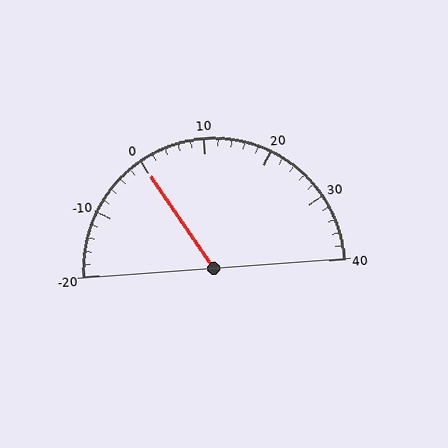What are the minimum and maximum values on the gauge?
The gauge ranges from -20 to 40.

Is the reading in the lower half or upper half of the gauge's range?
The reading is in the lower half of the range (-20 to 40).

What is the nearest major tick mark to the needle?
The nearest major tick mark is 0.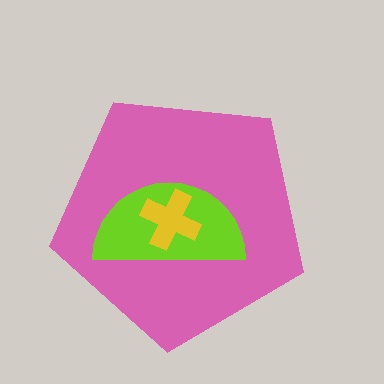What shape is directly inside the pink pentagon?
The lime semicircle.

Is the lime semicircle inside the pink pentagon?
Yes.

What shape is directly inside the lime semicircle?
The yellow cross.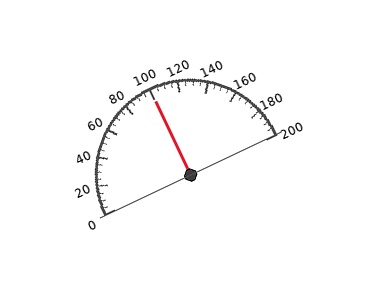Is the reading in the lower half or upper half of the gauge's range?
The reading is in the upper half of the range (0 to 200).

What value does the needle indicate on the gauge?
The needle indicates approximately 100.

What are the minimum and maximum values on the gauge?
The gauge ranges from 0 to 200.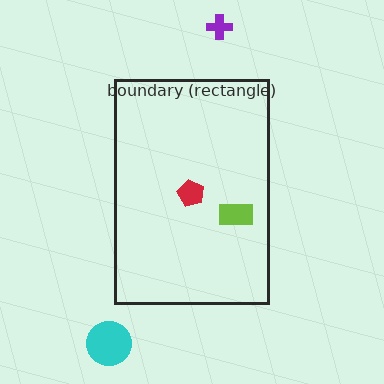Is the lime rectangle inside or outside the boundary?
Inside.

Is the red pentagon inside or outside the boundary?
Inside.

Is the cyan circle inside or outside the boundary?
Outside.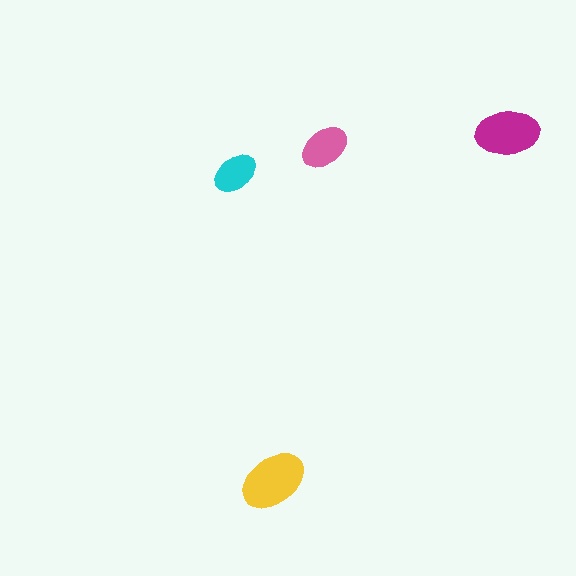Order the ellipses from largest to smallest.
the yellow one, the magenta one, the pink one, the cyan one.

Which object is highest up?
The magenta ellipse is topmost.